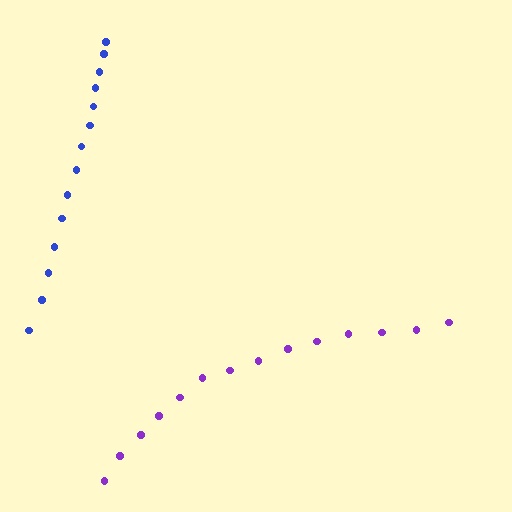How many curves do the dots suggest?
There are 2 distinct paths.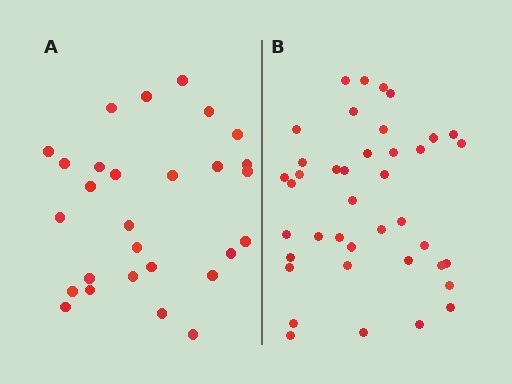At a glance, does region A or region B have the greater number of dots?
Region B (the right region) has more dots.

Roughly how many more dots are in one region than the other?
Region B has roughly 12 or so more dots than region A.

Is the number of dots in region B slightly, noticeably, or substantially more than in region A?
Region B has noticeably more, but not dramatically so. The ratio is roughly 1.4 to 1.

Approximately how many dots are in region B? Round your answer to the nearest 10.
About 40 dots.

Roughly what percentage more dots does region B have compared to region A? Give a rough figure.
About 45% more.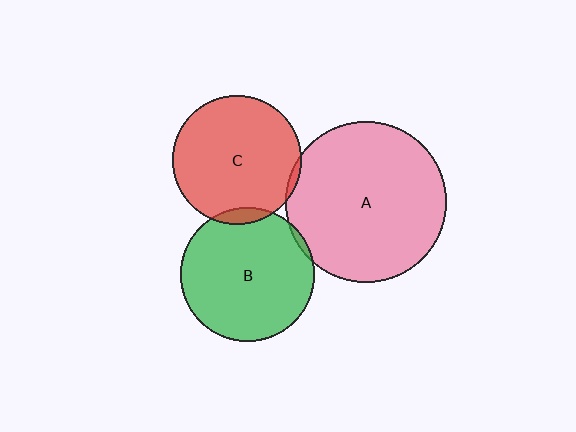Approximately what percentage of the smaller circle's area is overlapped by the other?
Approximately 5%.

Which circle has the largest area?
Circle A (pink).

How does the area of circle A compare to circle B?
Approximately 1.4 times.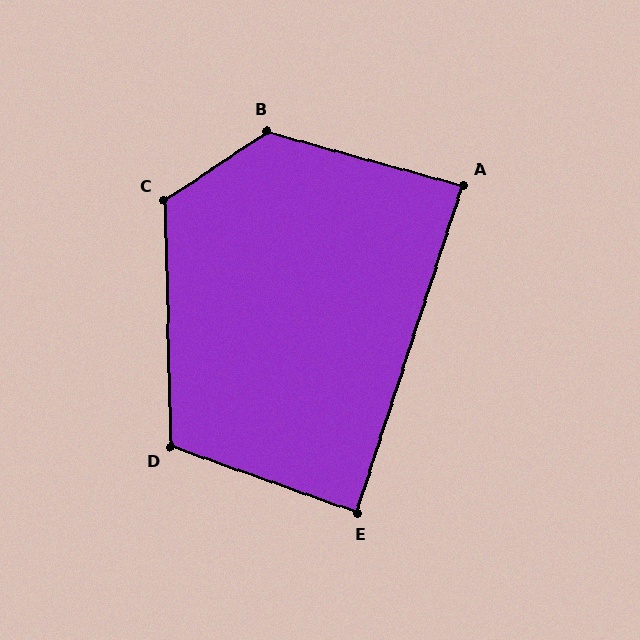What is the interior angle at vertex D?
Approximately 111 degrees (obtuse).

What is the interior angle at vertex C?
Approximately 123 degrees (obtuse).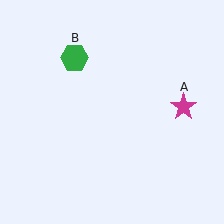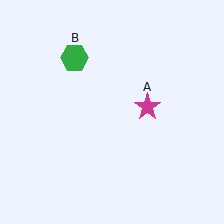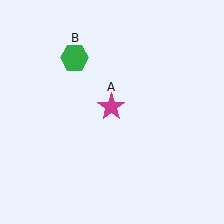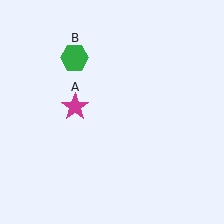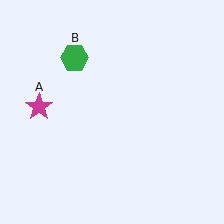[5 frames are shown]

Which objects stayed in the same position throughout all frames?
Green hexagon (object B) remained stationary.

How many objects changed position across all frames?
1 object changed position: magenta star (object A).